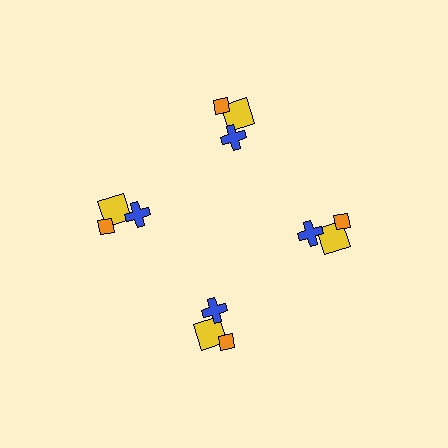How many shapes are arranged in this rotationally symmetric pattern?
There are 12 shapes, arranged in 4 groups of 3.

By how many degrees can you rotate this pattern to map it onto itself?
The pattern maps onto itself every 90 degrees of rotation.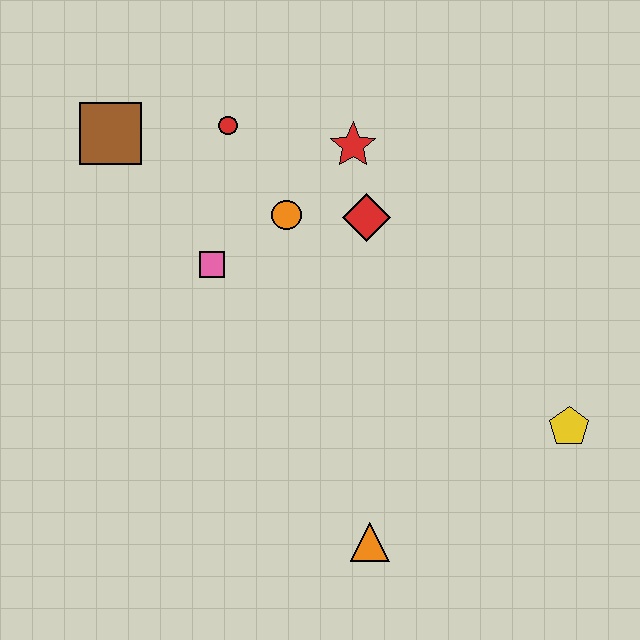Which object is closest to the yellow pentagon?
The orange triangle is closest to the yellow pentagon.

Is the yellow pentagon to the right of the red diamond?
Yes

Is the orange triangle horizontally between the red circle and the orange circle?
No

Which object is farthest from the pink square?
The yellow pentagon is farthest from the pink square.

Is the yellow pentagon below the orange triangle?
No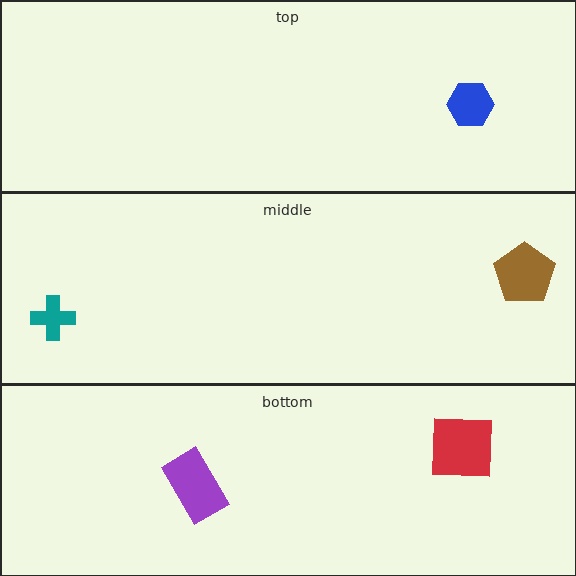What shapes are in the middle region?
The teal cross, the brown pentagon.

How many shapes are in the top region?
1.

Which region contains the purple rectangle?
The bottom region.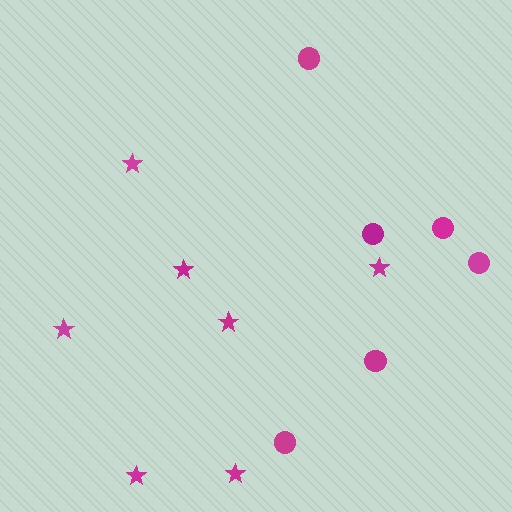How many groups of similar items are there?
There are 2 groups: one group of stars (7) and one group of circles (6).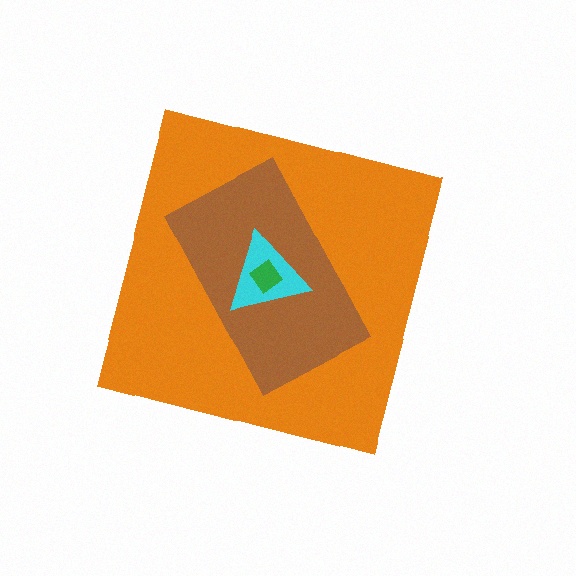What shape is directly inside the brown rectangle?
The cyan triangle.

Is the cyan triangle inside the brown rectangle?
Yes.